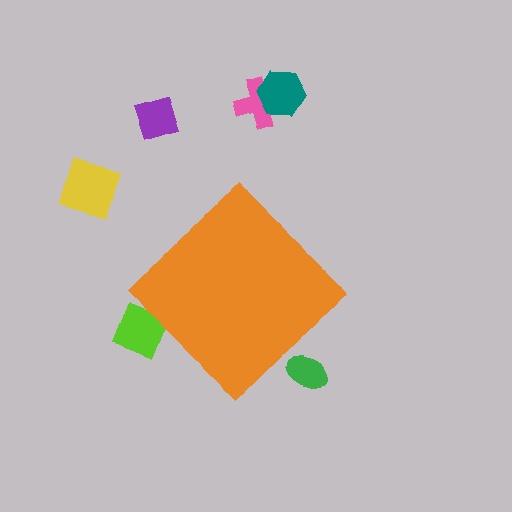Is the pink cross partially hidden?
No, the pink cross is fully visible.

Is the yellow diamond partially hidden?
No, the yellow diamond is fully visible.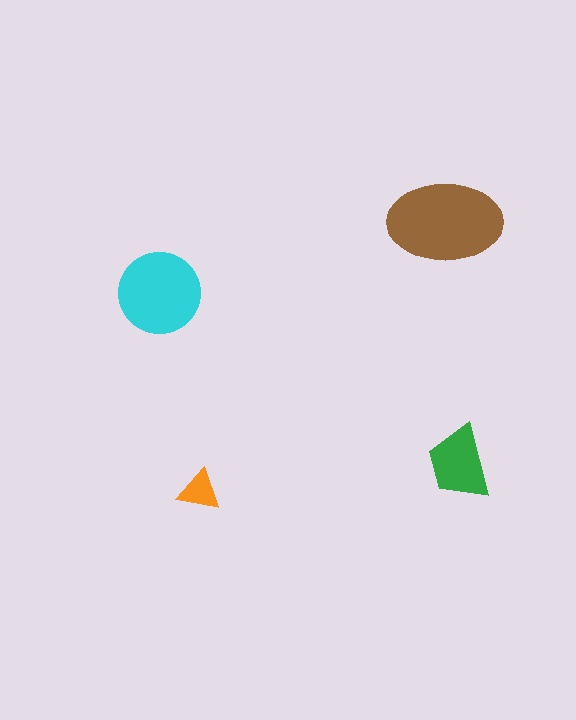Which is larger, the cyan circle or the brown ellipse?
The brown ellipse.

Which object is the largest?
The brown ellipse.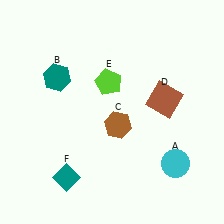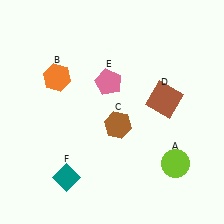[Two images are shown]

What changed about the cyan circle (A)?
In Image 1, A is cyan. In Image 2, it changed to lime.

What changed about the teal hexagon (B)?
In Image 1, B is teal. In Image 2, it changed to orange.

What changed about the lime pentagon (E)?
In Image 1, E is lime. In Image 2, it changed to pink.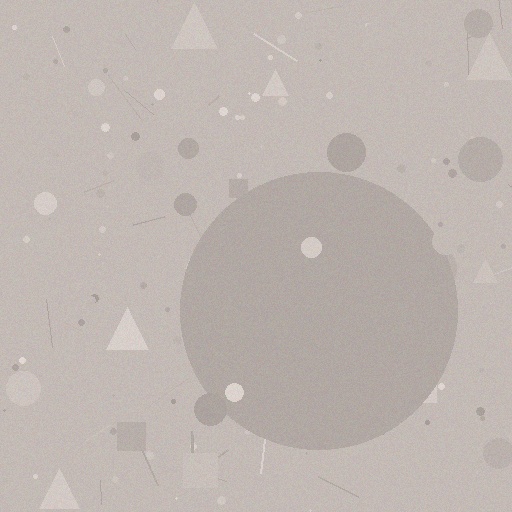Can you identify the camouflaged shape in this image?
The camouflaged shape is a circle.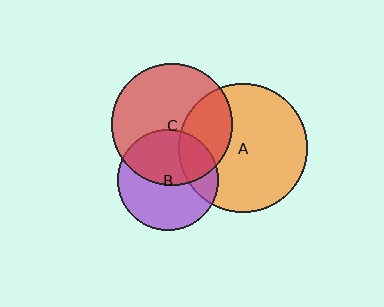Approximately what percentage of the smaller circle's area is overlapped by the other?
Approximately 45%.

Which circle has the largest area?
Circle A (orange).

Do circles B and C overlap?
Yes.